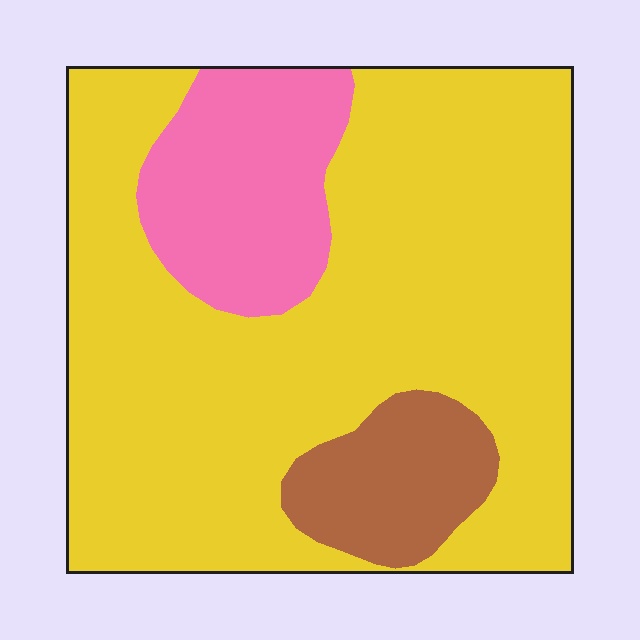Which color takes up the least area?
Brown, at roughly 10%.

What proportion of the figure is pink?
Pink covers around 15% of the figure.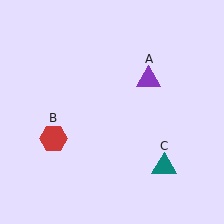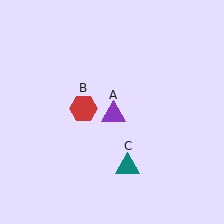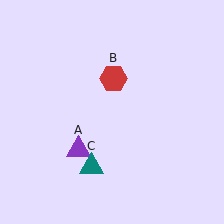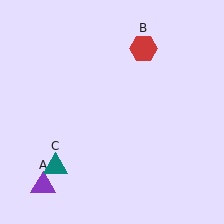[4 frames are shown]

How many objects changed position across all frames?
3 objects changed position: purple triangle (object A), red hexagon (object B), teal triangle (object C).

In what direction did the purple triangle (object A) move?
The purple triangle (object A) moved down and to the left.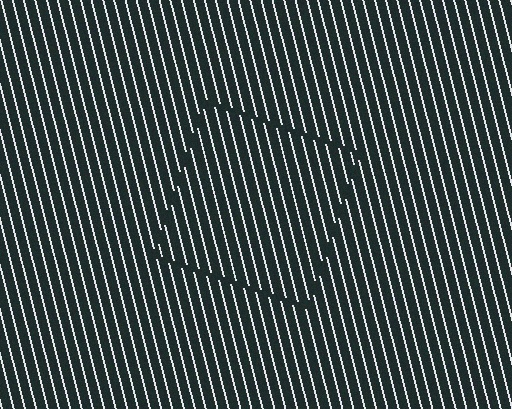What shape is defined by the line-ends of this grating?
An illusory square. The interior of the shape contains the same grating, shifted by half a period — the contour is defined by the phase discontinuity where line-ends from the inner and outer gratings abut.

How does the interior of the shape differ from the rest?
The interior of the shape contains the same grating, shifted by half a period — the contour is defined by the phase discontinuity where line-ends from the inner and outer gratings abut.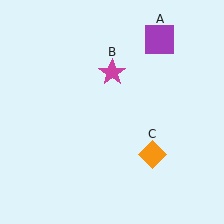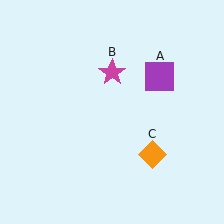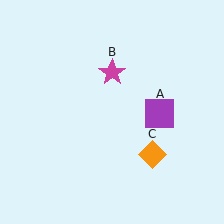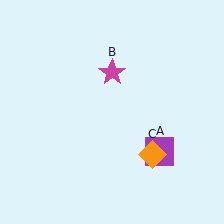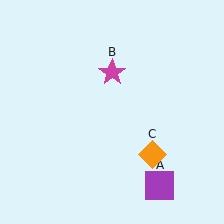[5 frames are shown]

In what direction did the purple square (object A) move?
The purple square (object A) moved down.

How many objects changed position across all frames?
1 object changed position: purple square (object A).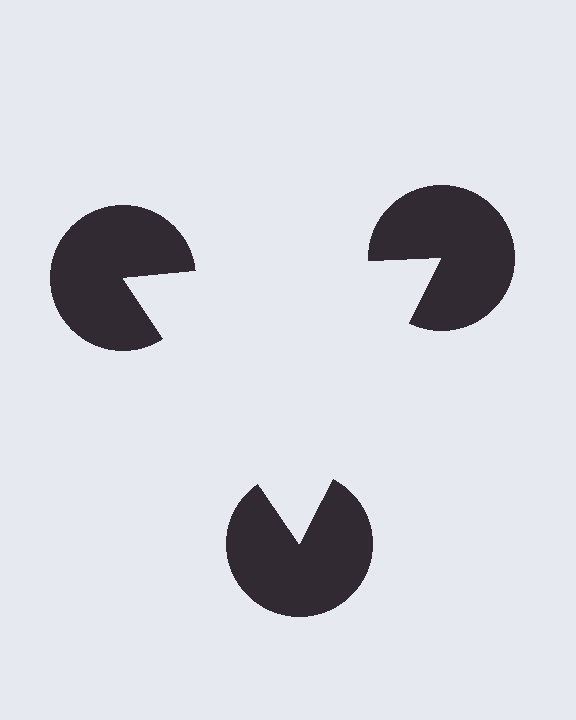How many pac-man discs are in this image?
There are 3 — one at each vertex of the illusory triangle.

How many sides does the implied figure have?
3 sides.